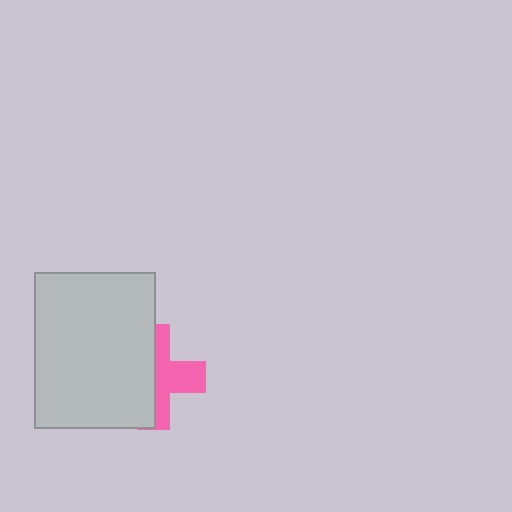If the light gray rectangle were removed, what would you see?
You would see the complete pink cross.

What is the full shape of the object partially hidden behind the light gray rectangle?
The partially hidden object is a pink cross.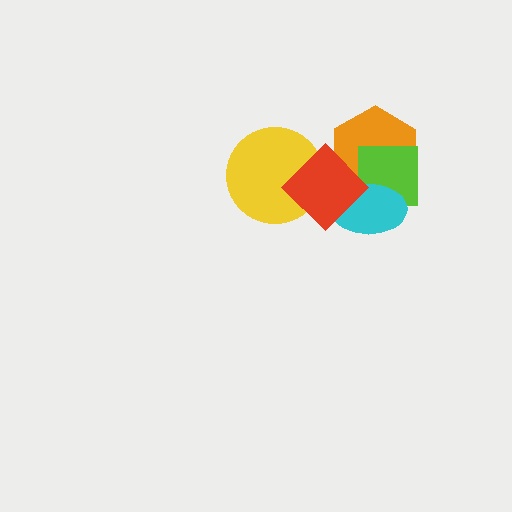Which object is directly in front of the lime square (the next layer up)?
The cyan ellipse is directly in front of the lime square.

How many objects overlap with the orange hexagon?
3 objects overlap with the orange hexagon.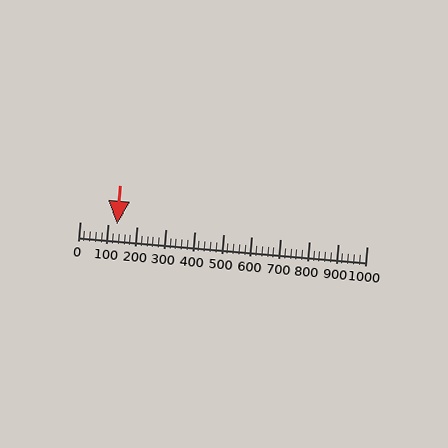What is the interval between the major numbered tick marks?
The major tick marks are spaced 100 units apart.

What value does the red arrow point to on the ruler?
The red arrow points to approximately 129.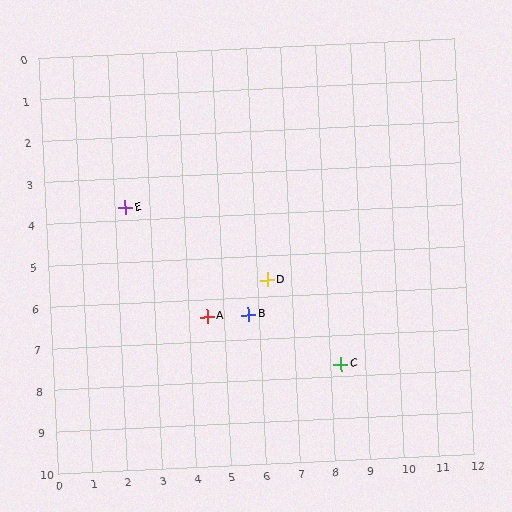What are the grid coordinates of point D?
Point D is at approximately (6.3, 5.6).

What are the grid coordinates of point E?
Point E is at approximately (2.3, 3.7).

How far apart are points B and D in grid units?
Points B and D are about 1.0 grid units apart.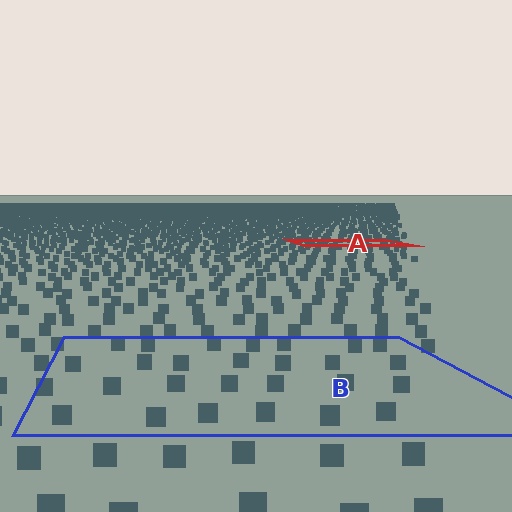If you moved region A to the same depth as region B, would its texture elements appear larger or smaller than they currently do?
They would appear larger. At a closer depth, the same texture elements are projected at a bigger on-screen size.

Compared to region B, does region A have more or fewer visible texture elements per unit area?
Region A has more texture elements per unit area — they are packed more densely because it is farther away.